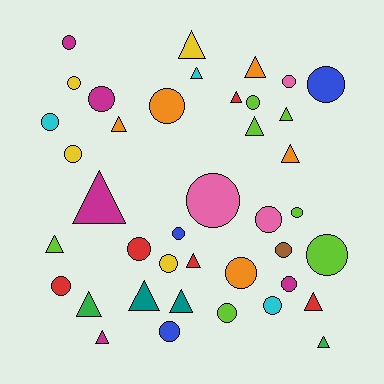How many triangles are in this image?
There are 17 triangles.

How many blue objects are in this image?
There are 3 blue objects.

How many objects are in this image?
There are 40 objects.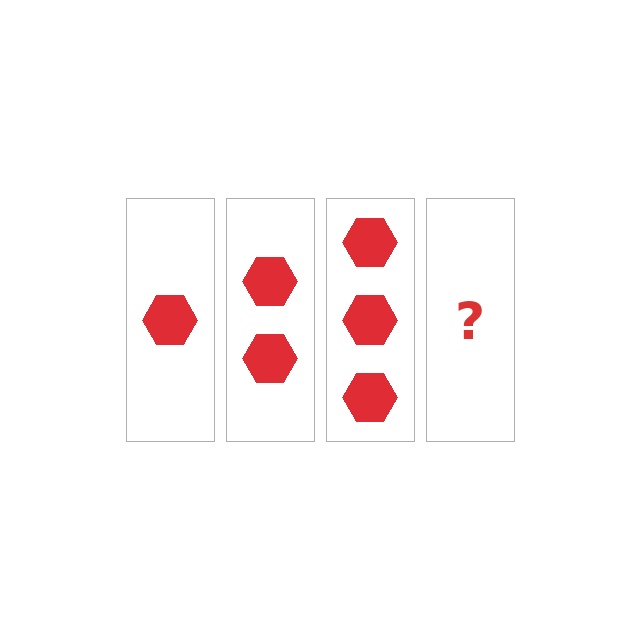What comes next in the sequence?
The next element should be 4 hexagons.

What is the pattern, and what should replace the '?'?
The pattern is that each step adds one more hexagon. The '?' should be 4 hexagons.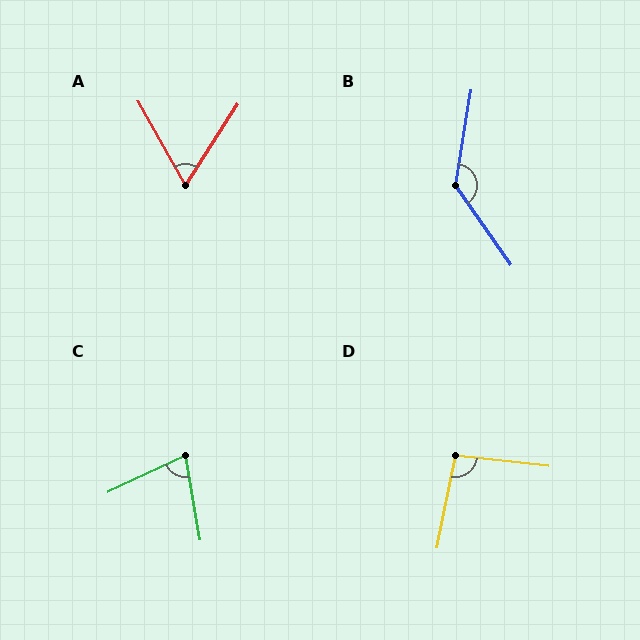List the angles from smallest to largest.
A (62°), C (75°), D (95°), B (136°).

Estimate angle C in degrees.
Approximately 75 degrees.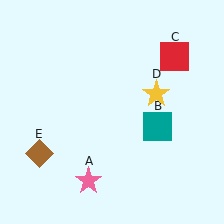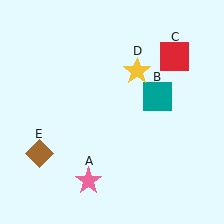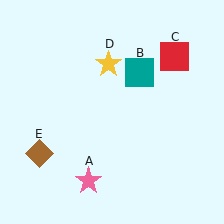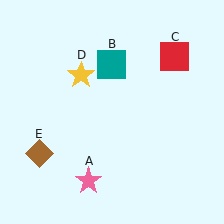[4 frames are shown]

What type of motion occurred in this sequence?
The teal square (object B), yellow star (object D) rotated counterclockwise around the center of the scene.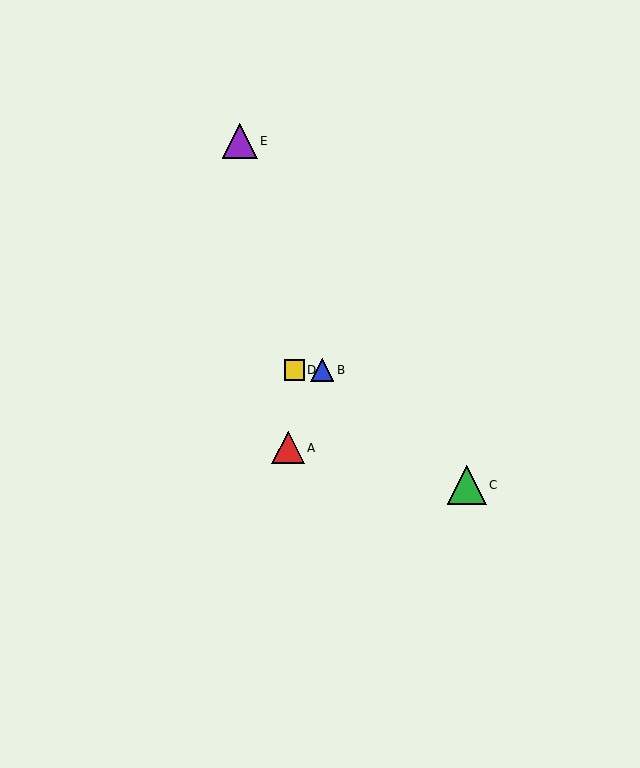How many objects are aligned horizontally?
2 objects (B, D) are aligned horizontally.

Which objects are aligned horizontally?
Objects B, D are aligned horizontally.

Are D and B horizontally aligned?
Yes, both are at y≈370.